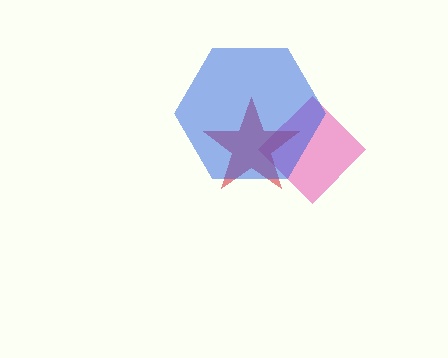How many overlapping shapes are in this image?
There are 3 overlapping shapes in the image.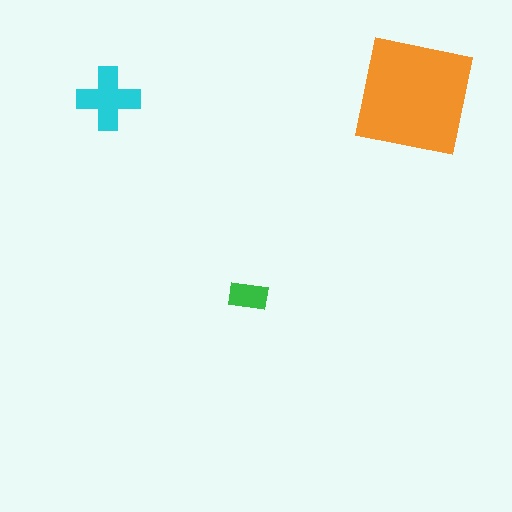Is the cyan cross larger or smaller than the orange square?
Smaller.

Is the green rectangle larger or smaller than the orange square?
Smaller.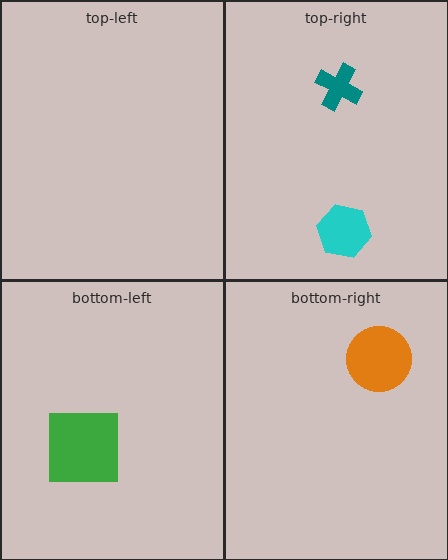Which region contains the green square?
The bottom-left region.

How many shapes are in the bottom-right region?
1.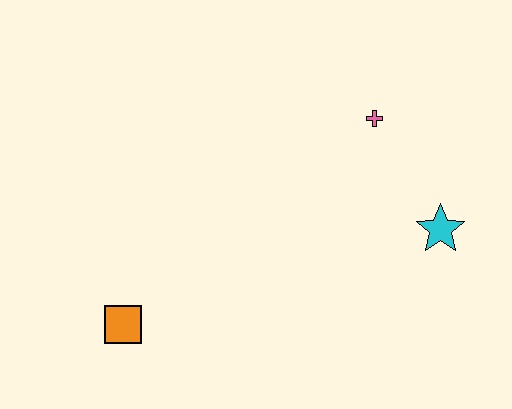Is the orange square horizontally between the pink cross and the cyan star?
No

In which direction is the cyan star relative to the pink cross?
The cyan star is below the pink cross.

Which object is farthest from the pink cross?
The orange square is farthest from the pink cross.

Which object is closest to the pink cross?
The cyan star is closest to the pink cross.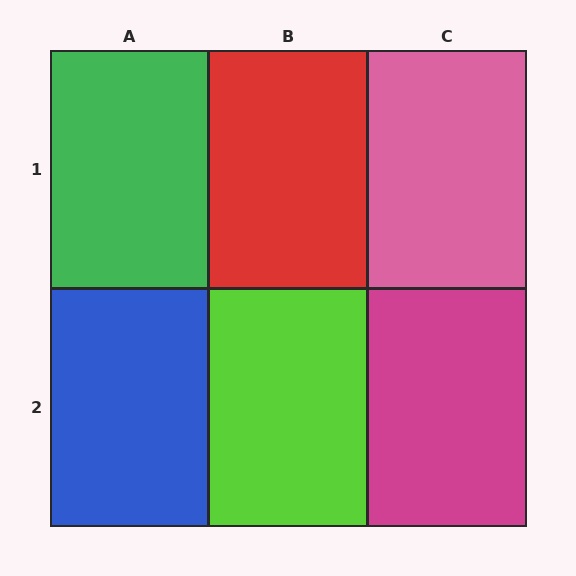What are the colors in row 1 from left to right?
Green, red, pink.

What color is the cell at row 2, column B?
Lime.